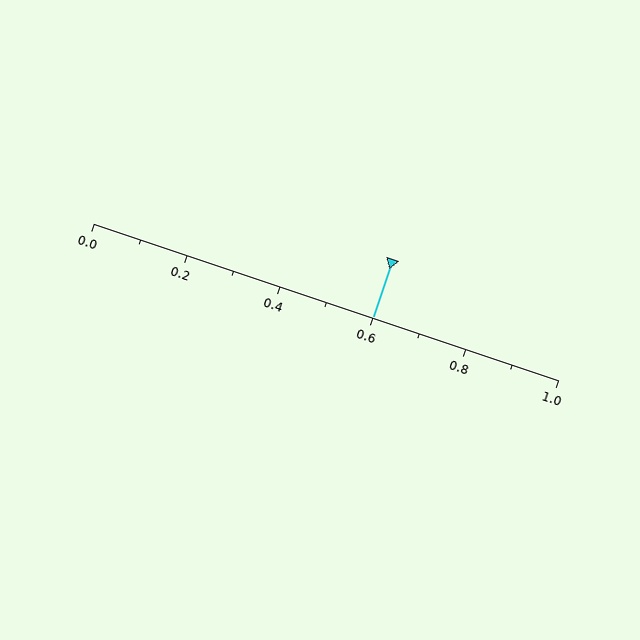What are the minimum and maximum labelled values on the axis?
The axis runs from 0.0 to 1.0.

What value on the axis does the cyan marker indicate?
The marker indicates approximately 0.6.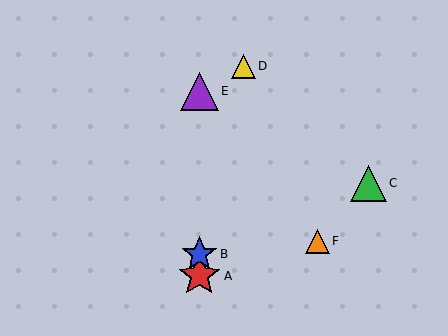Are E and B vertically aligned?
Yes, both are at x≈199.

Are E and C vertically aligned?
No, E is at x≈199 and C is at x≈369.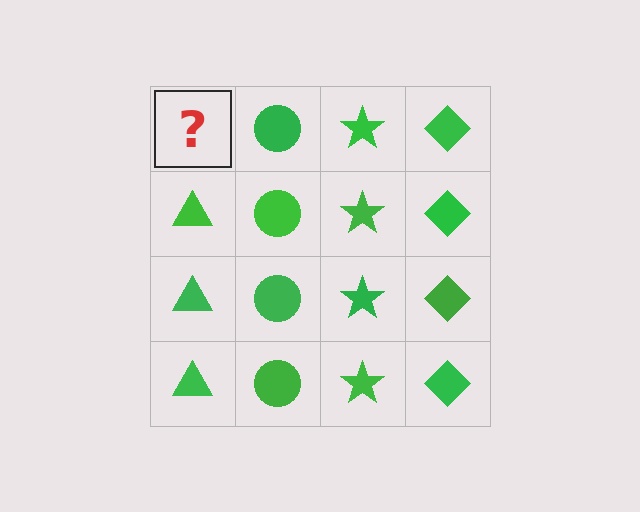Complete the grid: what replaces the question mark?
The question mark should be replaced with a green triangle.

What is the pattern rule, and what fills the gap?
The rule is that each column has a consistent shape. The gap should be filled with a green triangle.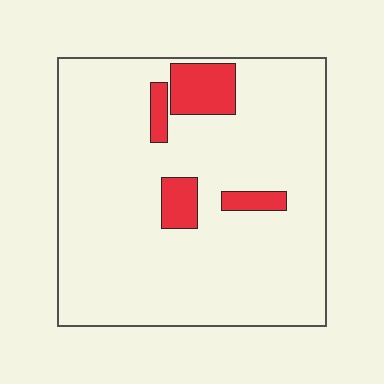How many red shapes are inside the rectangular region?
4.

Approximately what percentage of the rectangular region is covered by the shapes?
Approximately 10%.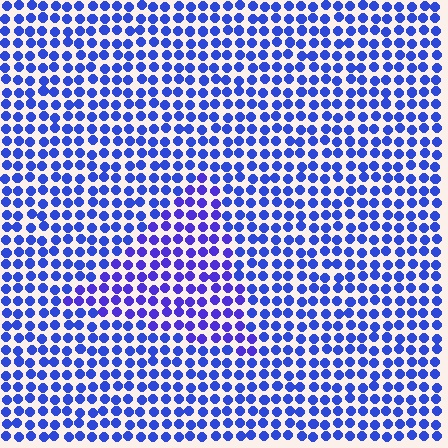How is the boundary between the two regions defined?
The boundary is defined purely by a slight shift in hue (about 21 degrees). Spacing, size, and orientation are identical on both sides.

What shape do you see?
I see a triangle.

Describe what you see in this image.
The image is filled with small blue elements in a uniform arrangement. A triangle-shaped region is visible where the elements are tinted to a slightly different hue, forming a subtle color boundary.